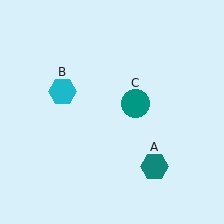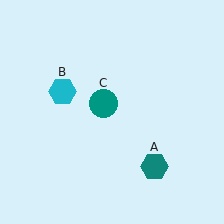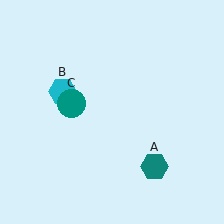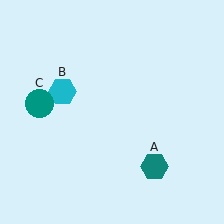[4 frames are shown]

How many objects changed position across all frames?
1 object changed position: teal circle (object C).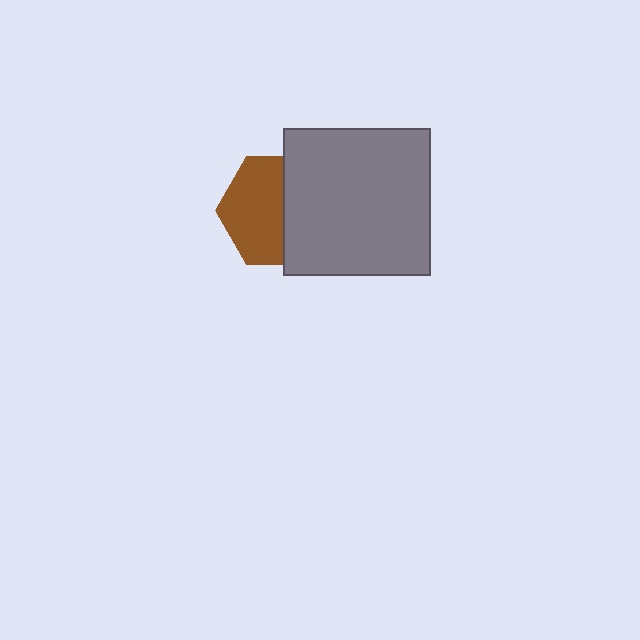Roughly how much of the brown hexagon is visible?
About half of it is visible (roughly 56%).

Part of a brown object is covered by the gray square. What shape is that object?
It is a hexagon.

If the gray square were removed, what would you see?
You would see the complete brown hexagon.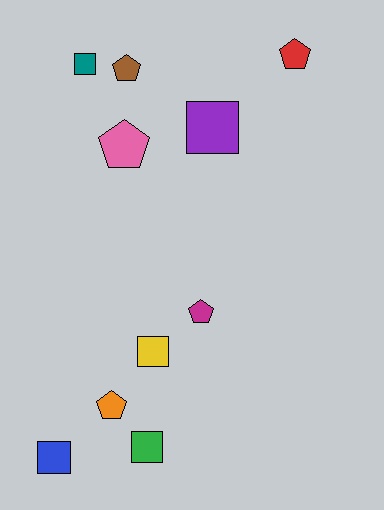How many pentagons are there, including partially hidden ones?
There are 5 pentagons.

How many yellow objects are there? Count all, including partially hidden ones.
There is 1 yellow object.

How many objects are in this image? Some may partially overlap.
There are 10 objects.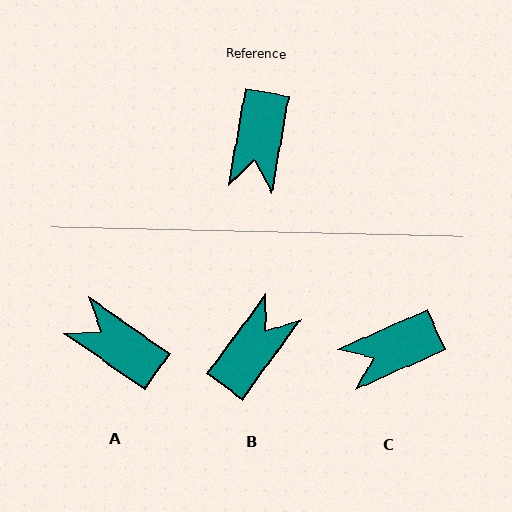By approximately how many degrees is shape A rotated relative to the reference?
Approximately 115 degrees clockwise.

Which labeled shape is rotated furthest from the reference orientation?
B, about 154 degrees away.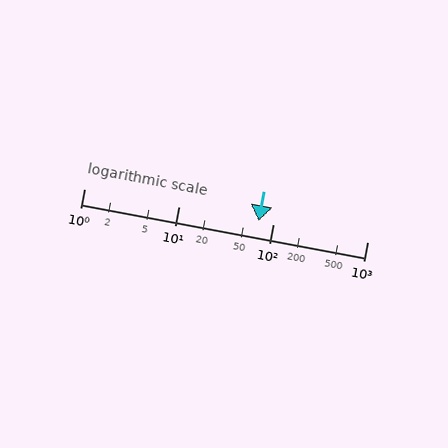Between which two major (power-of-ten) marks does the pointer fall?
The pointer is between 10 and 100.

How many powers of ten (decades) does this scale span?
The scale spans 3 decades, from 1 to 1000.